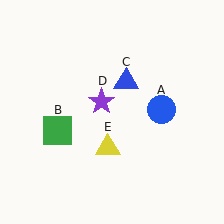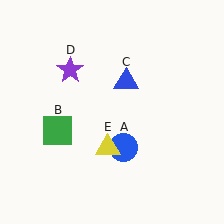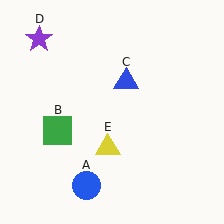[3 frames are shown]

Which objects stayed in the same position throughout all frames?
Green square (object B) and blue triangle (object C) and yellow triangle (object E) remained stationary.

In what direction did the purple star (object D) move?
The purple star (object D) moved up and to the left.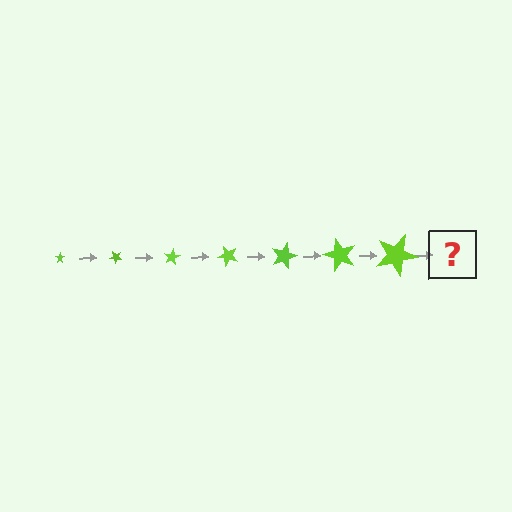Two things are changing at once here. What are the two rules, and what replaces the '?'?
The two rules are that the star grows larger each step and it rotates 40 degrees each step. The '?' should be a star, larger than the previous one and rotated 280 degrees from the start.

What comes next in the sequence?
The next element should be a star, larger than the previous one and rotated 280 degrees from the start.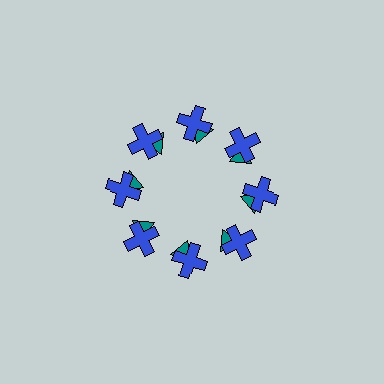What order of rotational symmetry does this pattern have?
This pattern has 8-fold rotational symmetry.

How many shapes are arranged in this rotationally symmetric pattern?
There are 16 shapes, arranged in 8 groups of 2.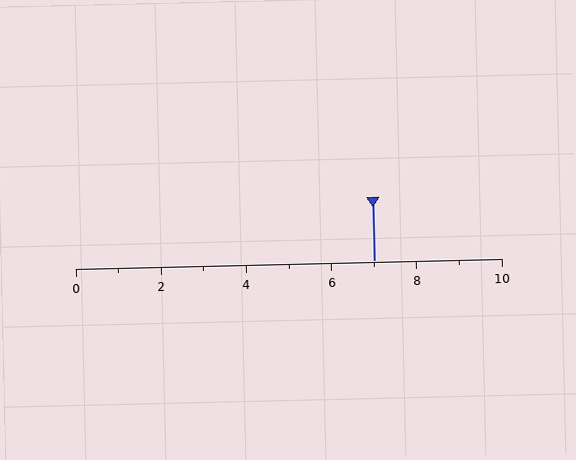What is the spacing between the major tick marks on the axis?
The major ticks are spaced 2 apart.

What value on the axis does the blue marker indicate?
The marker indicates approximately 7.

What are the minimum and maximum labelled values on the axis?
The axis runs from 0 to 10.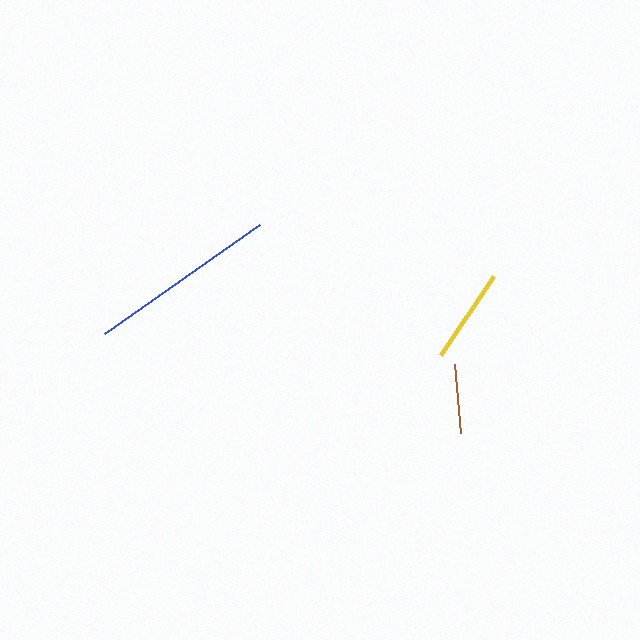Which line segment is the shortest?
The brown line is the shortest at approximately 70 pixels.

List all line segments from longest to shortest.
From longest to shortest: blue, yellow, brown.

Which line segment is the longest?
The blue line is the longest at approximately 189 pixels.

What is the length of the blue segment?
The blue segment is approximately 189 pixels long.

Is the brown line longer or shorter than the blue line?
The blue line is longer than the brown line.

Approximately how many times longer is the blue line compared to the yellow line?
The blue line is approximately 2.0 times the length of the yellow line.